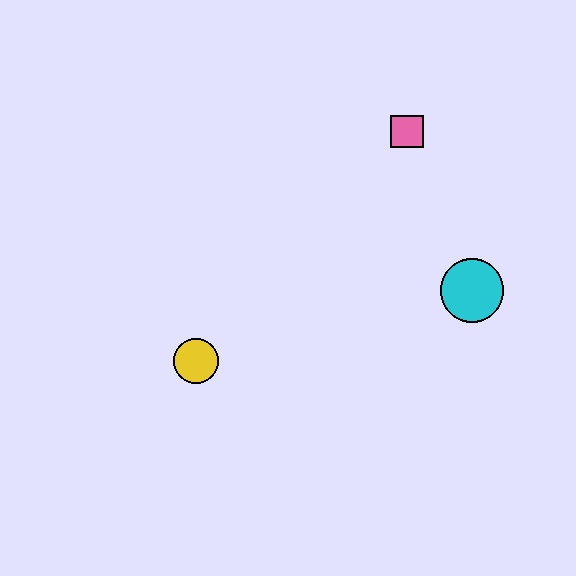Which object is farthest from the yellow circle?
The pink square is farthest from the yellow circle.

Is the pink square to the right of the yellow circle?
Yes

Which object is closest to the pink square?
The cyan circle is closest to the pink square.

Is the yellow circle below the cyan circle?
Yes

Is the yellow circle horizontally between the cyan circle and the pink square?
No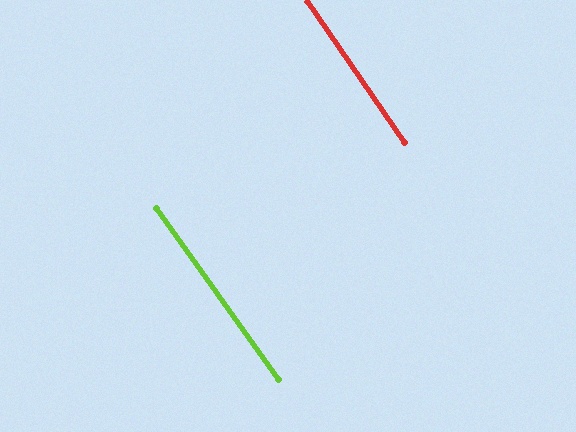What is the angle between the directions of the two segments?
Approximately 1 degree.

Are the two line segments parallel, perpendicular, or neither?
Parallel — their directions differ by only 0.9°.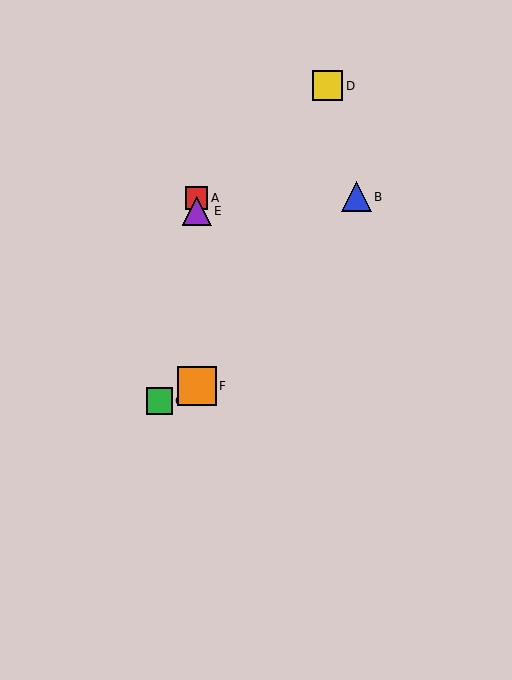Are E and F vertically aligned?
Yes, both are at x≈197.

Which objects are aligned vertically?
Objects A, E, F are aligned vertically.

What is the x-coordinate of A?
Object A is at x≈197.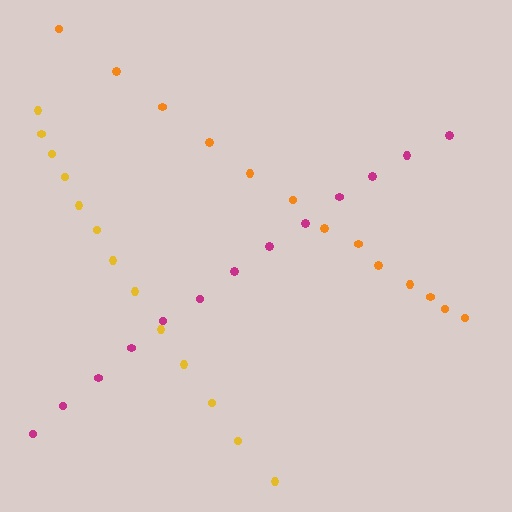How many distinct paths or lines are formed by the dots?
There are 3 distinct paths.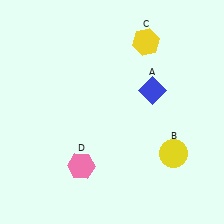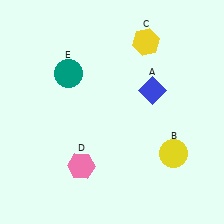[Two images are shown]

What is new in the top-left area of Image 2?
A teal circle (E) was added in the top-left area of Image 2.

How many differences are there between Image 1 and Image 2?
There is 1 difference between the two images.